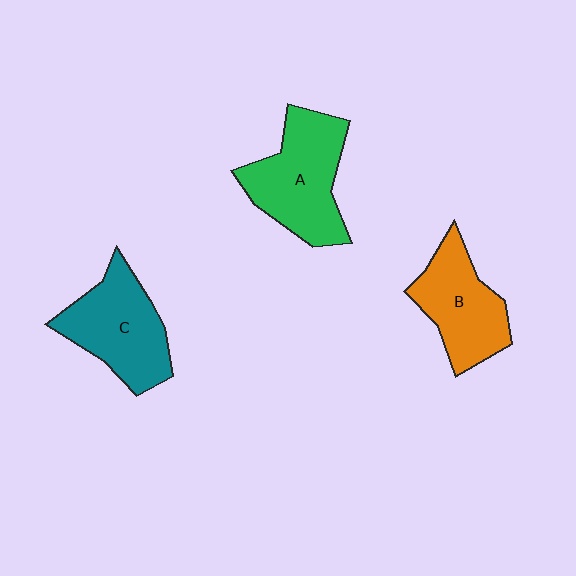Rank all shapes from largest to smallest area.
From largest to smallest: A (green), C (teal), B (orange).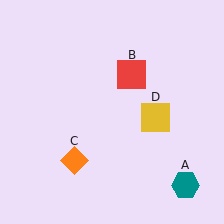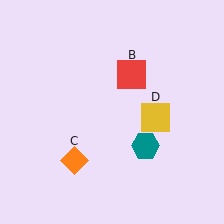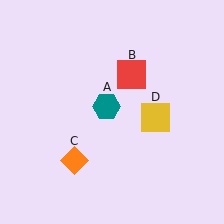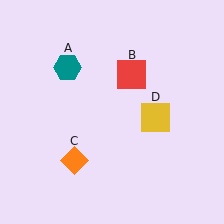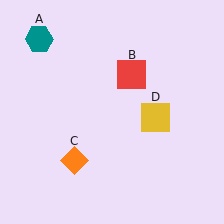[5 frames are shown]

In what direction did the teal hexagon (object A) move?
The teal hexagon (object A) moved up and to the left.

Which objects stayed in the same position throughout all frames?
Red square (object B) and orange diamond (object C) and yellow square (object D) remained stationary.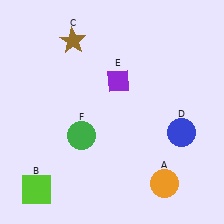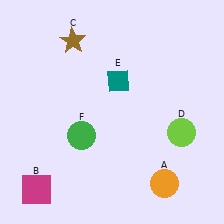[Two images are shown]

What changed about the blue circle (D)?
In Image 1, D is blue. In Image 2, it changed to lime.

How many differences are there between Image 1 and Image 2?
There are 3 differences between the two images.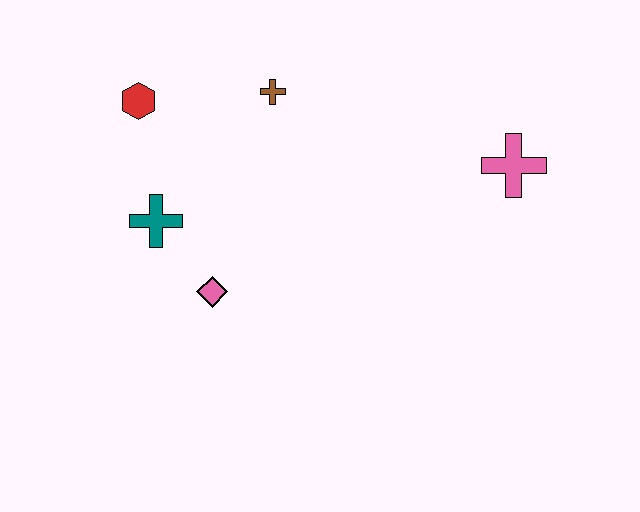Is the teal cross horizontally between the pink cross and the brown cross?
No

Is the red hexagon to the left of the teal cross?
Yes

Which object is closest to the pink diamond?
The teal cross is closest to the pink diamond.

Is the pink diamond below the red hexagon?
Yes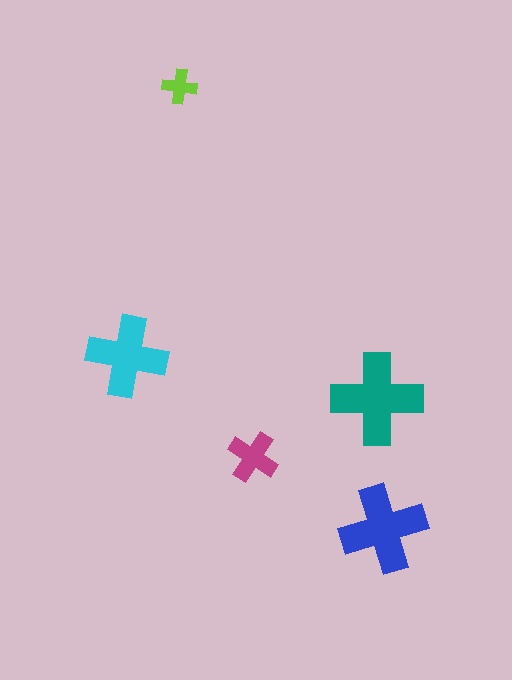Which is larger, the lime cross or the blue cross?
The blue one.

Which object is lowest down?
The blue cross is bottommost.